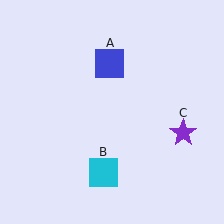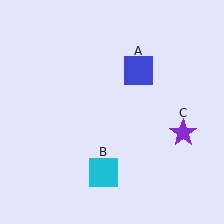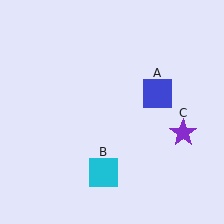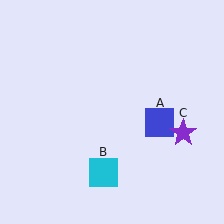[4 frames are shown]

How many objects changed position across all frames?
1 object changed position: blue square (object A).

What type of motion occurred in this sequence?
The blue square (object A) rotated clockwise around the center of the scene.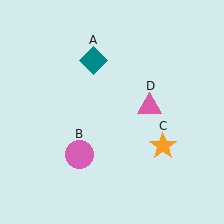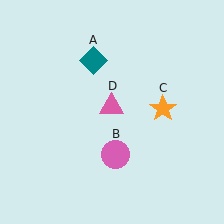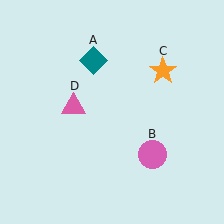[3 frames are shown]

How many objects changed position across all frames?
3 objects changed position: pink circle (object B), orange star (object C), pink triangle (object D).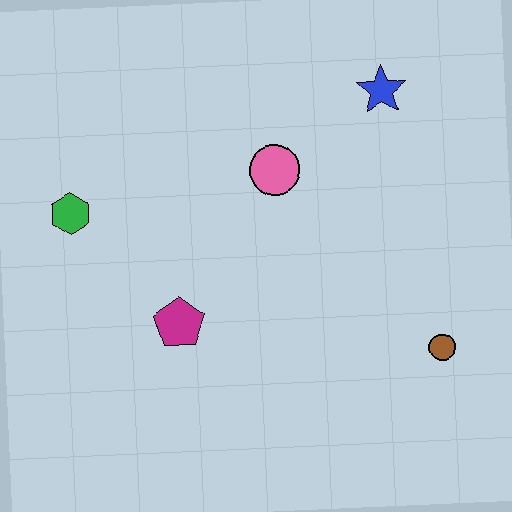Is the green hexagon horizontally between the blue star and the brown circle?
No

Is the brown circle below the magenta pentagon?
Yes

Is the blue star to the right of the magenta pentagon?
Yes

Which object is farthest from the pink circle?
The brown circle is farthest from the pink circle.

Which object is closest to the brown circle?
The pink circle is closest to the brown circle.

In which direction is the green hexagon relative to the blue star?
The green hexagon is to the left of the blue star.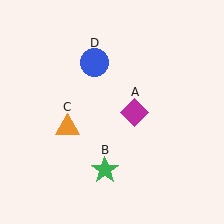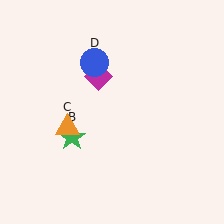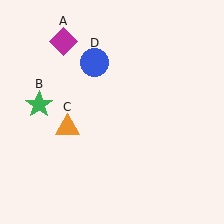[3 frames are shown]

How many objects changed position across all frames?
2 objects changed position: magenta diamond (object A), green star (object B).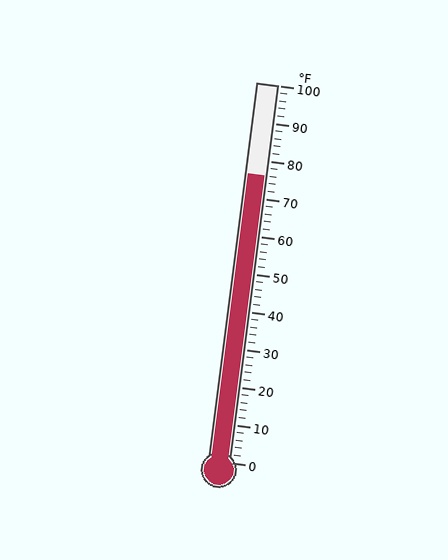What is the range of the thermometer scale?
The thermometer scale ranges from 0°F to 100°F.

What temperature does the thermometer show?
The thermometer shows approximately 76°F.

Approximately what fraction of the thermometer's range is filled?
The thermometer is filled to approximately 75% of its range.